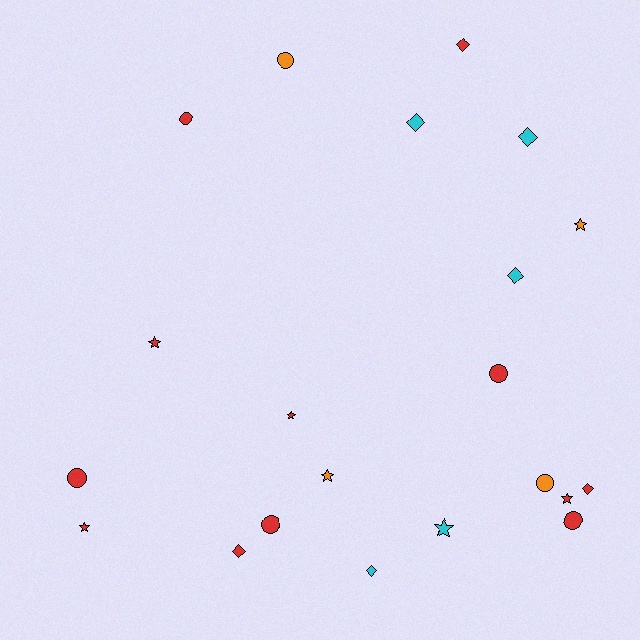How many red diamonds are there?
There are 3 red diamonds.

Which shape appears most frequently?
Star, with 7 objects.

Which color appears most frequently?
Red, with 12 objects.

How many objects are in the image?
There are 21 objects.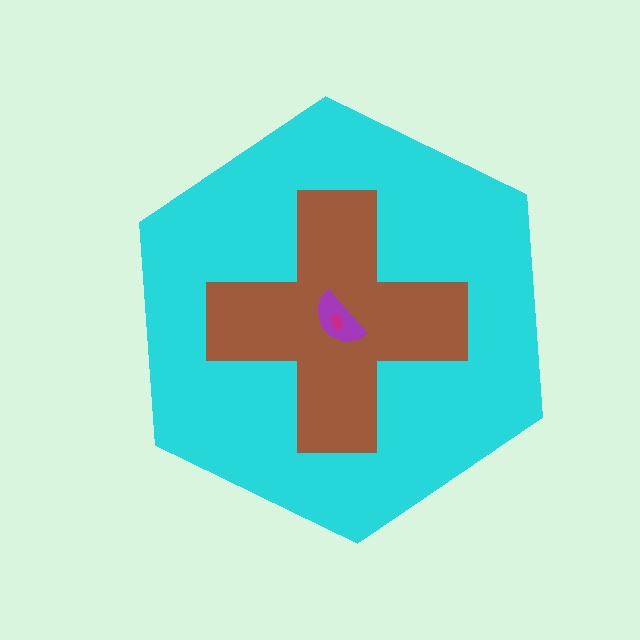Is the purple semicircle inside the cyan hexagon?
Yes.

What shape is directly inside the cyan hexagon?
The brown cross.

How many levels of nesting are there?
4.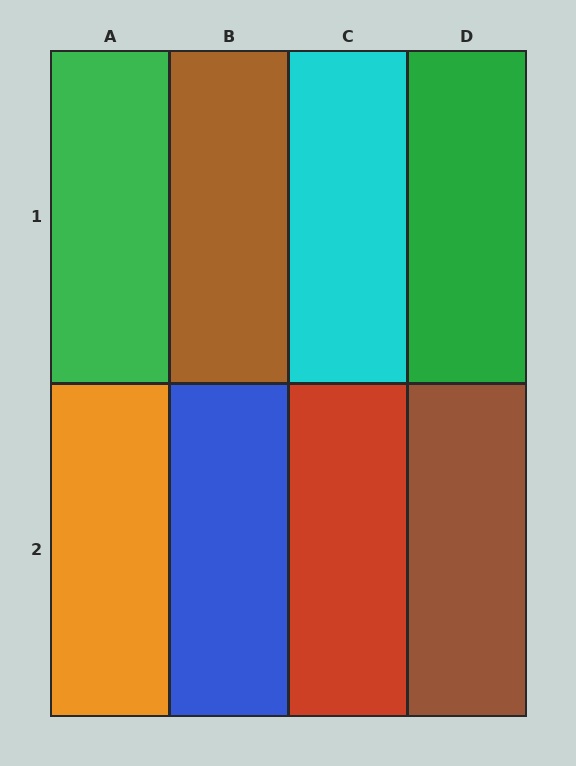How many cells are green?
2 cells are green.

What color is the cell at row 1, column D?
Green.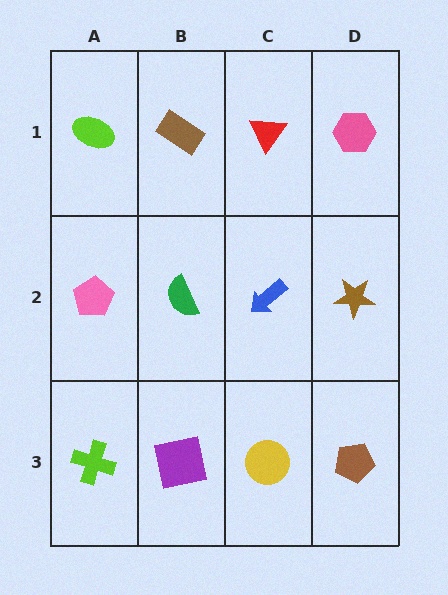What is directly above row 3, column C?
A blue arrow.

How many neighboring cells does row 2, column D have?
3.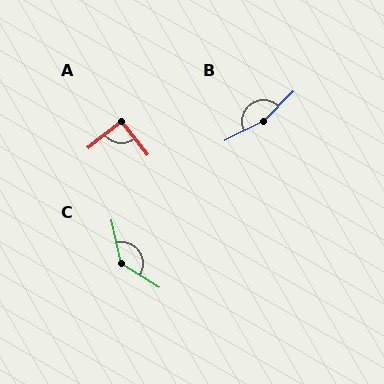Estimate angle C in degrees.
Approximately 134 degrees.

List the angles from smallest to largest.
A (91°), C (134°), B (162°).